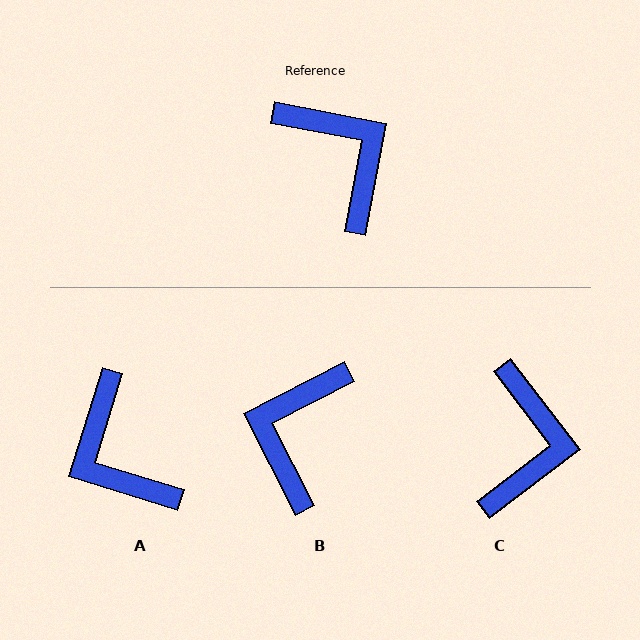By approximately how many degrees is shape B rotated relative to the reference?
Approximately 128 degrees counter-clockwise.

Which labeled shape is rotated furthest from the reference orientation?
A, about 174 degrees away.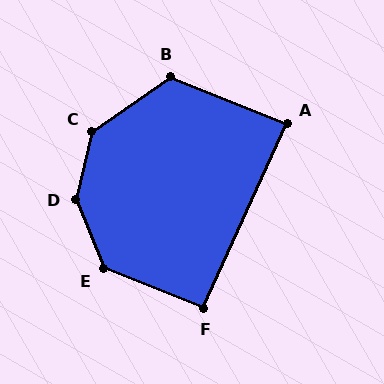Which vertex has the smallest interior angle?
A, at approximately 88 degrees.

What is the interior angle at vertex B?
Approximately 123 degrees (obtuse).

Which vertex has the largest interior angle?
D, at approximately 144 degrees.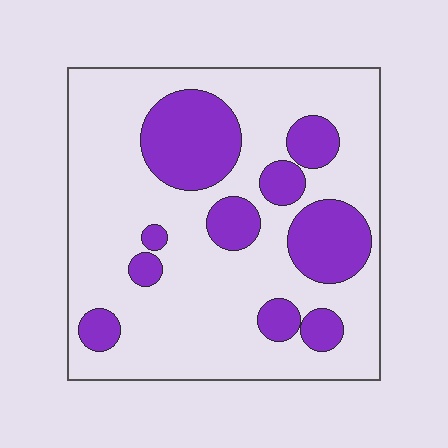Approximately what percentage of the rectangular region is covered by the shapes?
Approximately 25%.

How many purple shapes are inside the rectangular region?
10.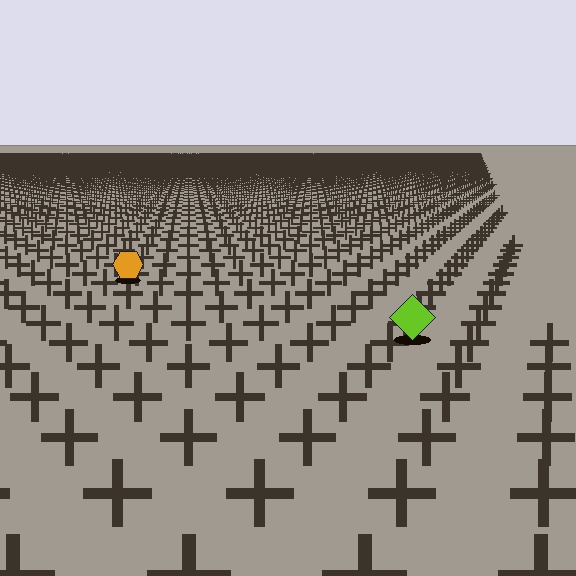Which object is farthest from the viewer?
The orange hexagon is farthest from the viewer. It appears smaller and the ground texture around it is denser.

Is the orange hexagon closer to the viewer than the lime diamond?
No. The lime diamond is closer — you can tell from the texture gradient: the ground texture is coarser near it.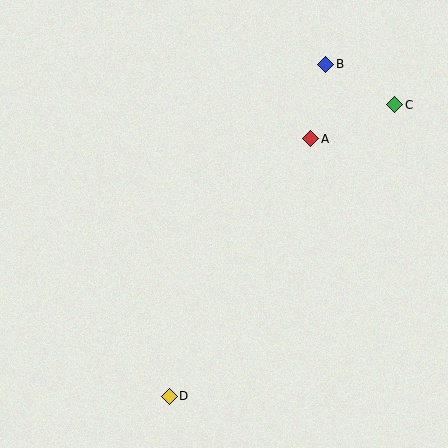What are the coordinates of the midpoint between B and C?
The midpoint between B and C is at (360, 84).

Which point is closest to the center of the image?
Point A at (311, 139) is closest to the center.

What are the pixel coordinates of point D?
Point D is at (169, 396).